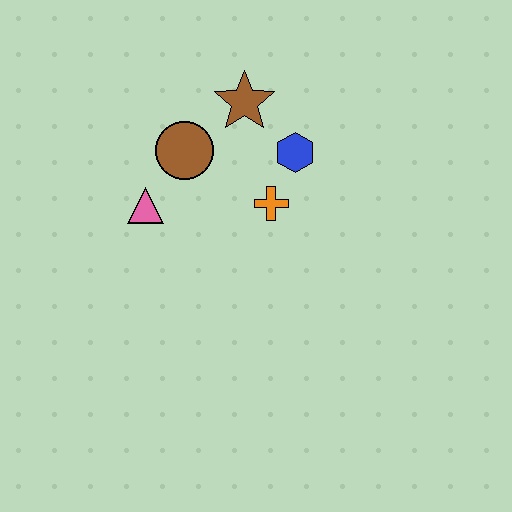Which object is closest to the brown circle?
The pink triangle is closest to the brown circle.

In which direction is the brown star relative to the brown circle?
The brown star is to the right of the brown circle.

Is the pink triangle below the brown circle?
Yes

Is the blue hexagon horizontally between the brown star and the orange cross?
No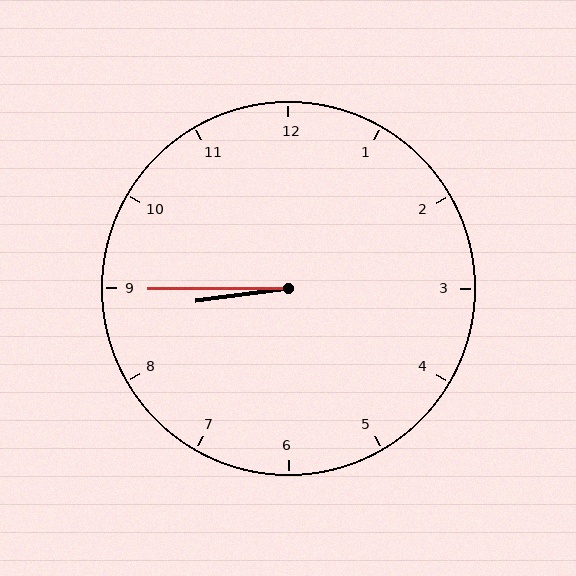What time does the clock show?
8:45.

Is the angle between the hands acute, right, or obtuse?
It is acute.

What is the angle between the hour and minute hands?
Approximately 8 degrees.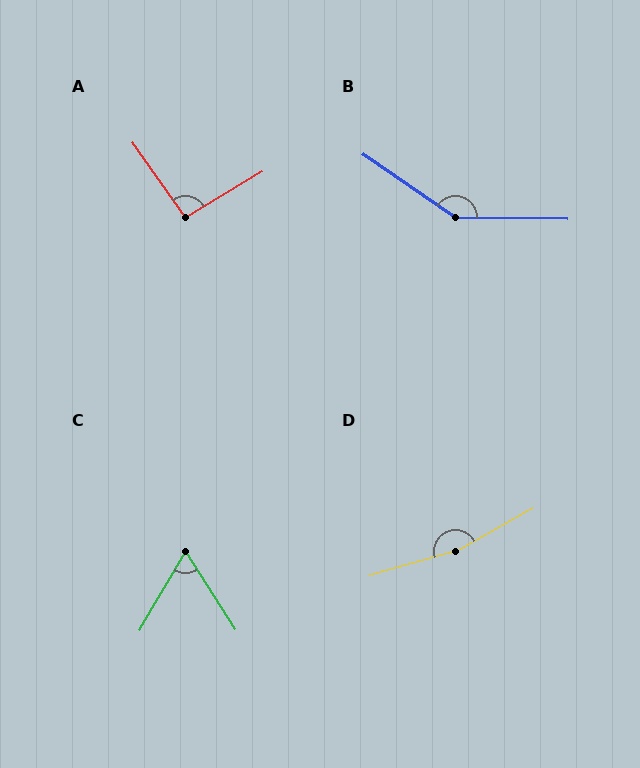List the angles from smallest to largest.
C (63°), A (94°), B (147°), D (167°).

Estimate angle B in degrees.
Approximately 147 degrees.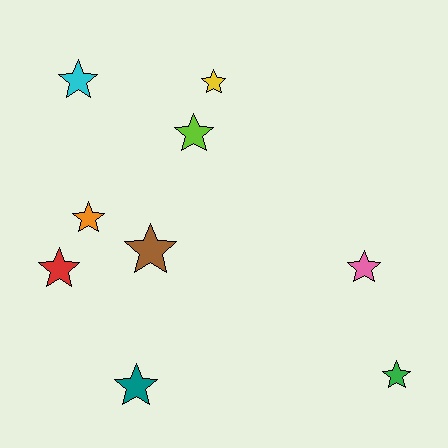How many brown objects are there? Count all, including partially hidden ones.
There is 1 brown object.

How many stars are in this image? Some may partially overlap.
There are 9 stars.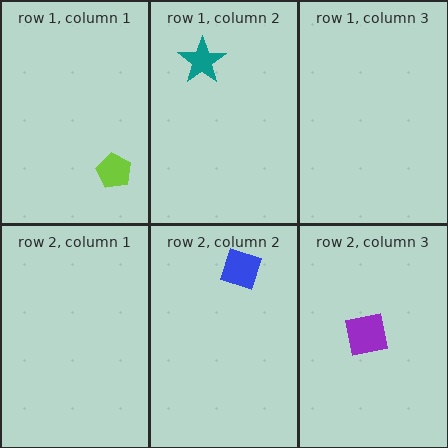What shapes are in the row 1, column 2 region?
The teal star.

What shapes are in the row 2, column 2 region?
The blue square.